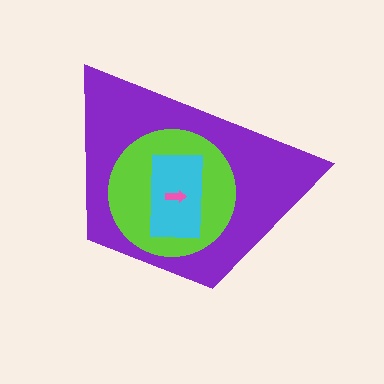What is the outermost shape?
The purple trapezoid.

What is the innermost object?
The pink arrow.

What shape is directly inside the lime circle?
The cyan rectangle.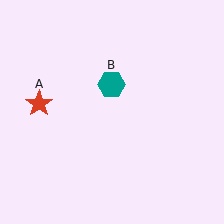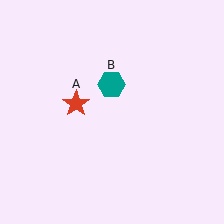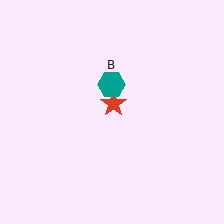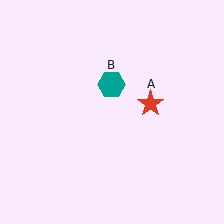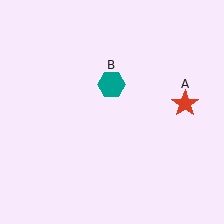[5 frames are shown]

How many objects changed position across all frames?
1 object changed position: red star (object A).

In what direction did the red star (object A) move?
The red star (object A) moved right.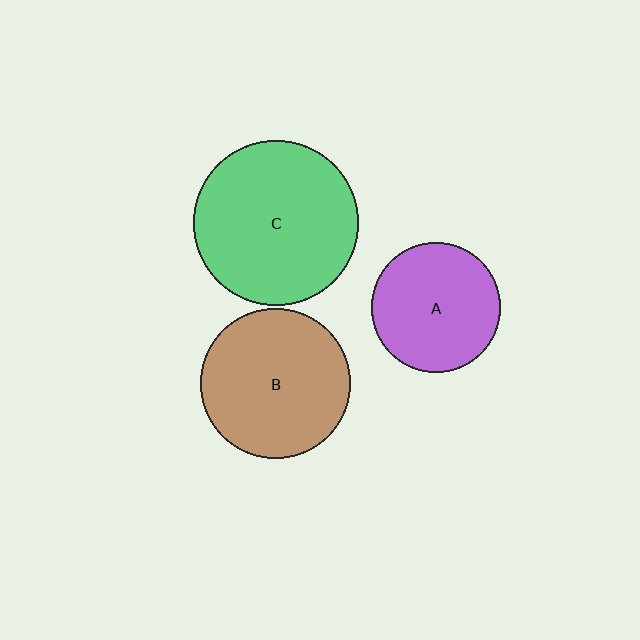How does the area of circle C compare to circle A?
Approximately 1.6 times.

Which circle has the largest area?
Circle C (green).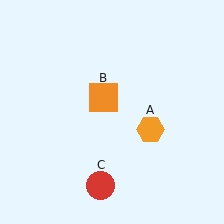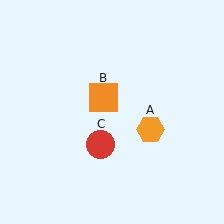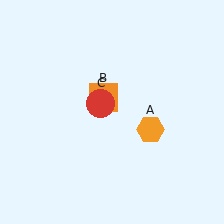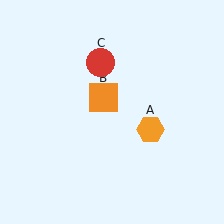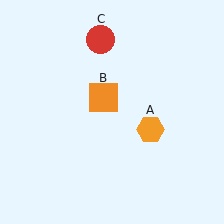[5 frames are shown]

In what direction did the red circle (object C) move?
The red circle (object C) moved up.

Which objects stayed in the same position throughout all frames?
Orange hexagon (object A) and orange square (object B) remained stationary.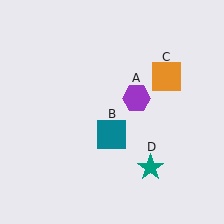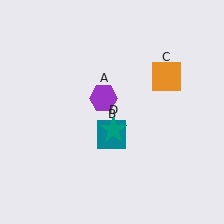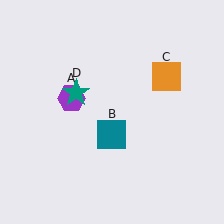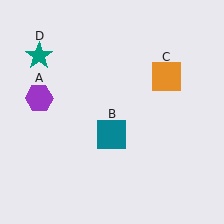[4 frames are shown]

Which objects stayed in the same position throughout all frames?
Teal square (object B) and orange square (object C) remained stationary.